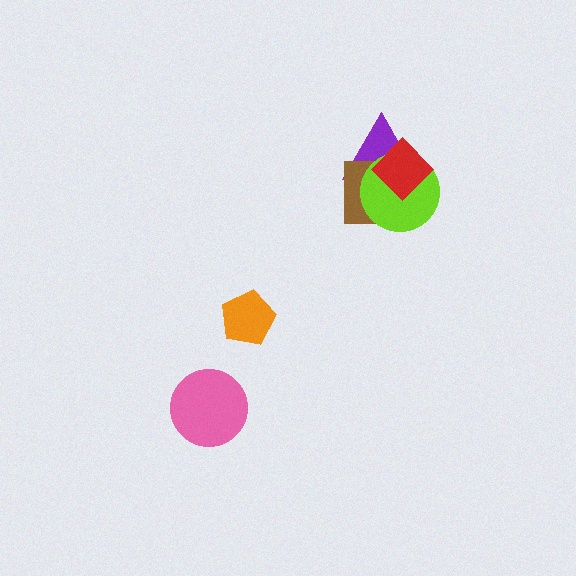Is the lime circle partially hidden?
Yes, it is partially covered by another shape.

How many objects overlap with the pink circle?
0 objects overlap with the pink circle.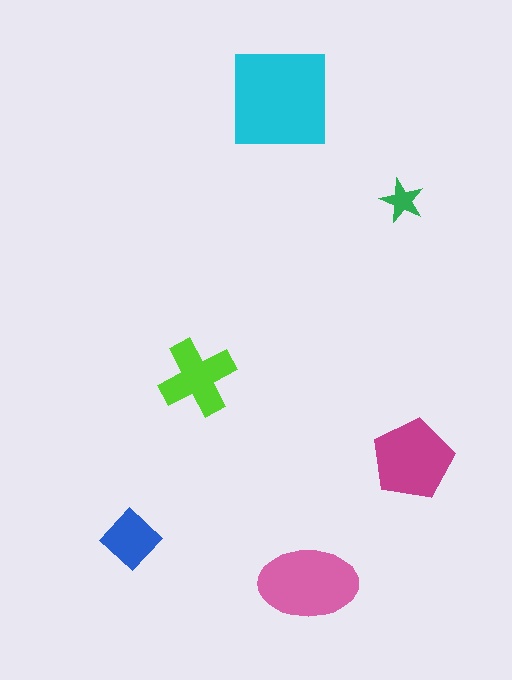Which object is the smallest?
The green star.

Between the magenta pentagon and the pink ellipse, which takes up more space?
The pink ellipse.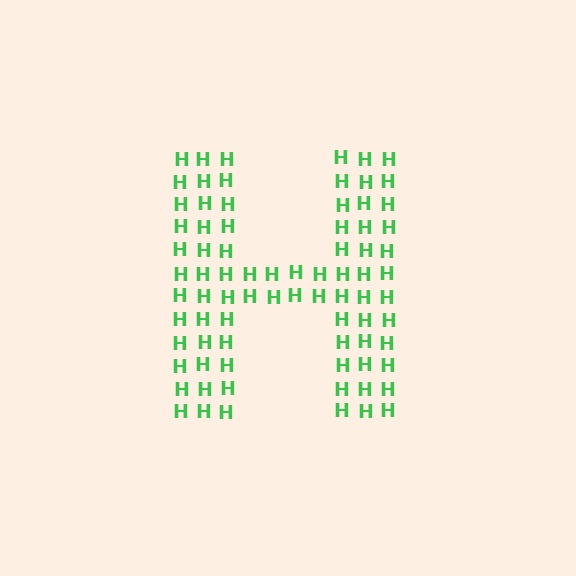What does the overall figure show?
The overall figure shows the letter H.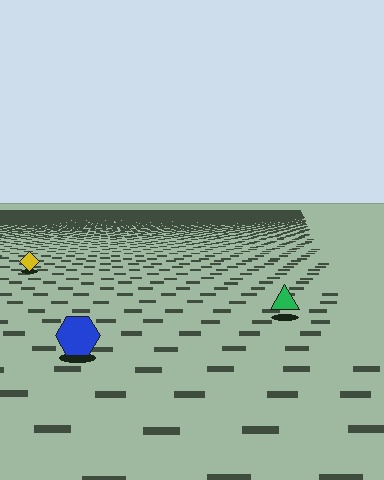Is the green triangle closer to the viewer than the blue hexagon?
No. The blue hexagon is closer — you can tell from the texture gradient: the ground texture is coarser near it.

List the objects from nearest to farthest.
From nearest to farthest: the blue hexagon, the green triangle, the yellow diamond.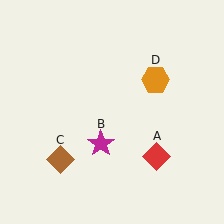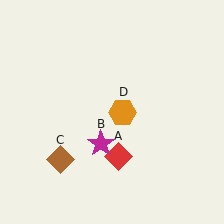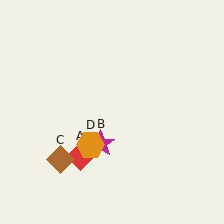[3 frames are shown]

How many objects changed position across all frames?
2 objects changed position: red diamond (object A), orange hexagon (object D).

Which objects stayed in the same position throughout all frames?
Magenta star (object B) and brown diamond (object C) remained stationary.